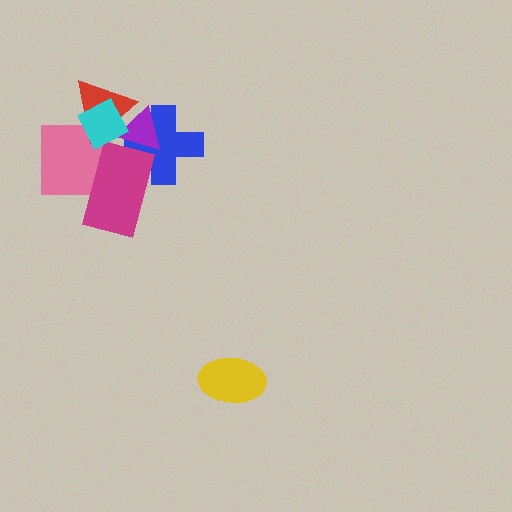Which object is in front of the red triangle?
The cyan diamond is in front of the red triangle.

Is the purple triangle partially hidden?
Yes, it is partially covered by another shape.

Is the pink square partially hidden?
Yes, it is partially covered by another shape.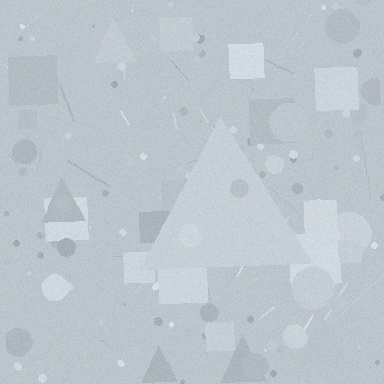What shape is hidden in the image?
A triangle is hidden in the image.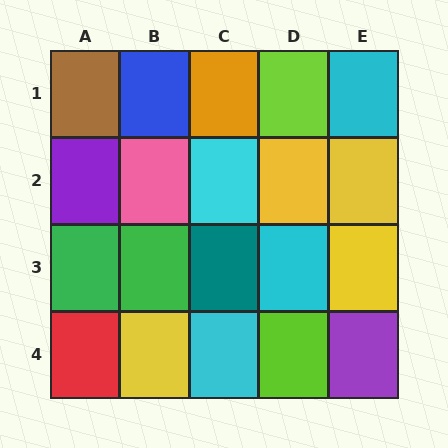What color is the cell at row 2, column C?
Cyan.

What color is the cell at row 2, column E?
Yellow.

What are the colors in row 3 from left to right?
Green, green, teal, cyan, yellow.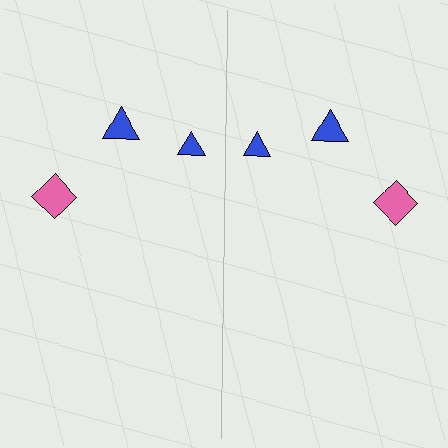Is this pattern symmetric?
Yes, this pattern has bilateral (reflection) symmetry.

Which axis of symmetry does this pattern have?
The pattern has a vertical axis of symmetry running through the center of the image.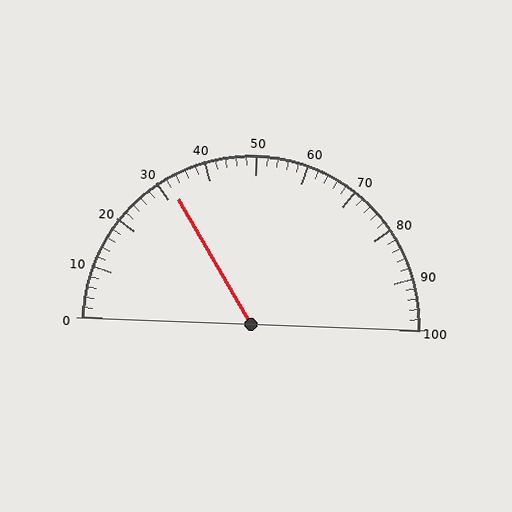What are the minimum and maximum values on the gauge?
The gauge ranges from 0 to 100.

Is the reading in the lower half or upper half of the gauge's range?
The reading is in the lower half of the range (0 to 100).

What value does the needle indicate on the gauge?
The needle indicates approximately 32.